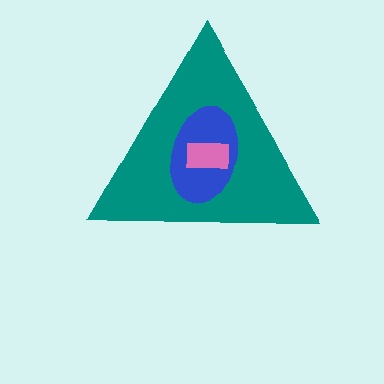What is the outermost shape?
The teal triangle.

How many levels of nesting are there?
3.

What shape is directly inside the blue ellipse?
The pink rectangle.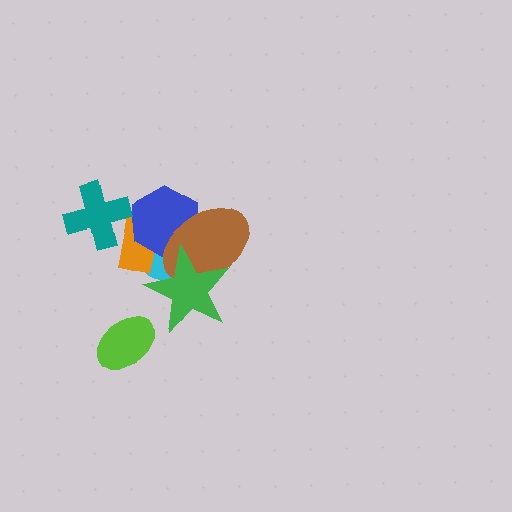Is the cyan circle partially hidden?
Yes, it is partially covered by another shape.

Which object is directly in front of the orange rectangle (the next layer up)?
The blue hexagon is directly in front of the orange rectangle.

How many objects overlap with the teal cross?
1 object overlaps with the teal cross.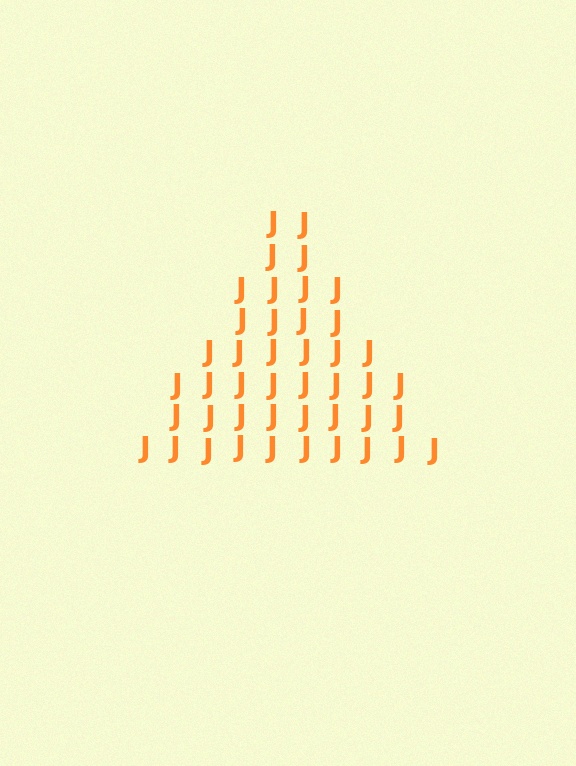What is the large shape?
The large shape is a triangle.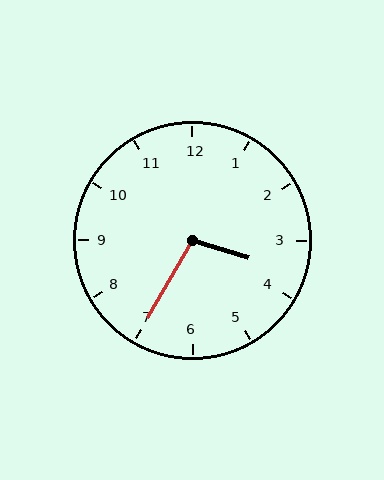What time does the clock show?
3:35.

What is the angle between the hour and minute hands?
Approximately 102 degrees.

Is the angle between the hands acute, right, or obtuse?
It is obtuse.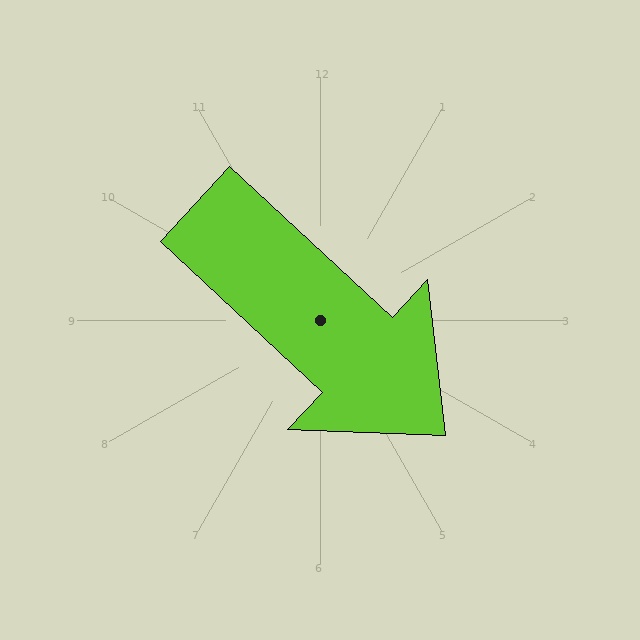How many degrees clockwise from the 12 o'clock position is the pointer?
Approximately 133 degrees.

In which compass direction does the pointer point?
Southeast.